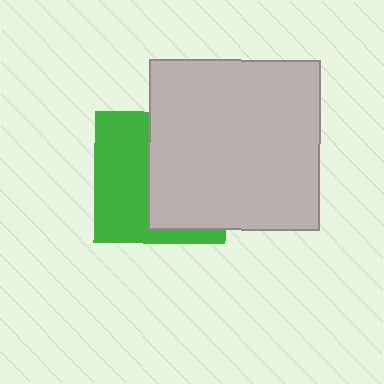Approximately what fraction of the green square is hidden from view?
Roughly 53% of the green square is hidden behind the light gray square.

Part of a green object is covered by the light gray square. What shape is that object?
It is a square.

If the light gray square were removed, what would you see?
You would see the complete green square.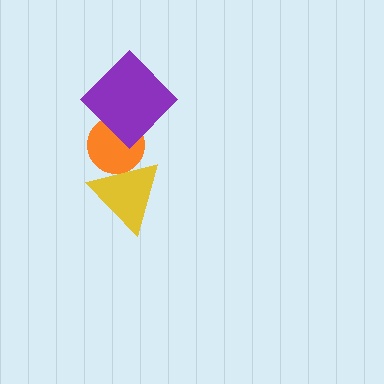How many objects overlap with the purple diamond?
1 object overlaps with the purple diamond.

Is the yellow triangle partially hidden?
No, no other shape covers it.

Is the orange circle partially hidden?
Yes, it is partially covered by another shape.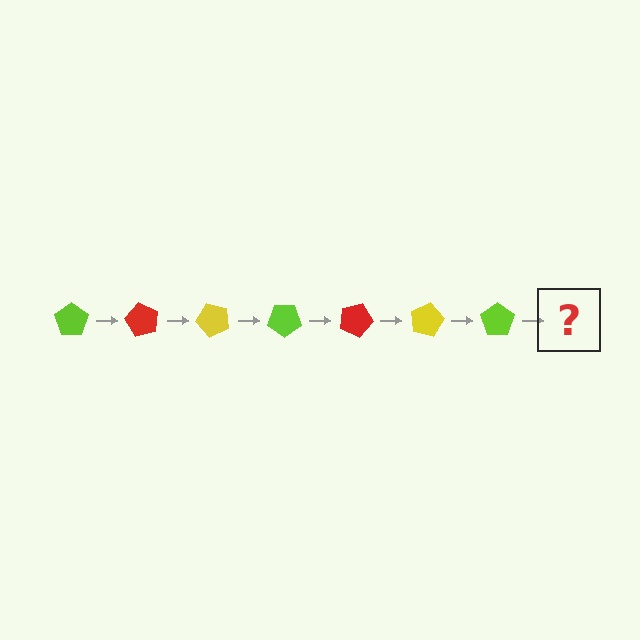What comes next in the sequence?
The next element should be a red pentagon, rotated 420 degrees from the start.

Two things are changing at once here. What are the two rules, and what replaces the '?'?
The two rules are that it rotates 60 degrees each step and the color cycles through lime, red, and yellow. The '?' should be a red pentagon, rotated 420 degrees from the start.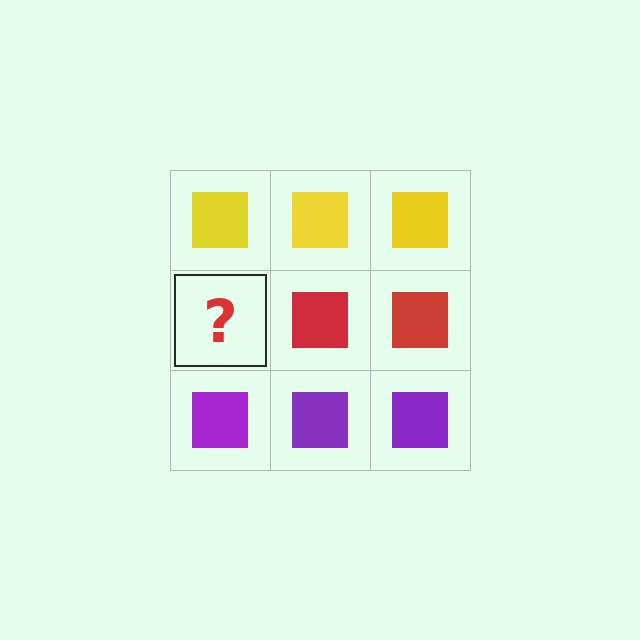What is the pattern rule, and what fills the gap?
The rule is that each row has a consistent color. The gap should be filled with a red square.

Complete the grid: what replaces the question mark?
The question mark should be replaced with a red square.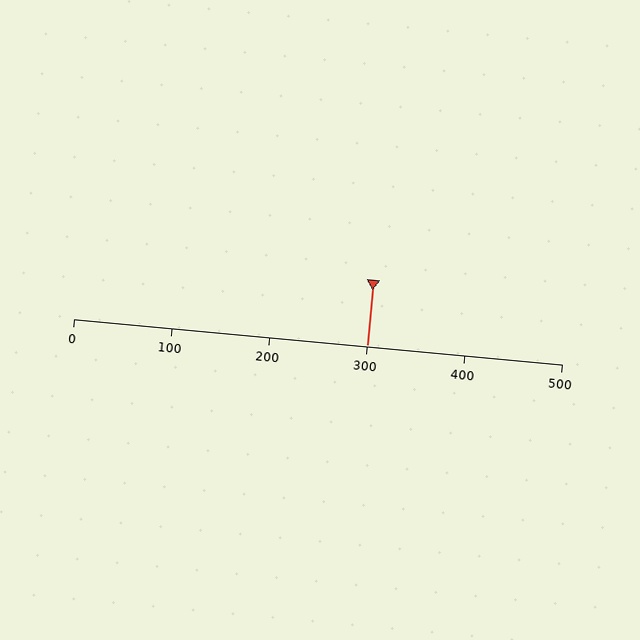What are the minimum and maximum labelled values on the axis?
The axis runs from 0 to 500.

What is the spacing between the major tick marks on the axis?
The major ticks are spaced 100 apart.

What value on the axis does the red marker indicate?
The marker indicates approximately 300.